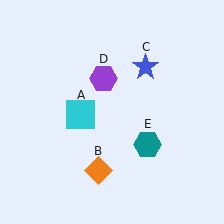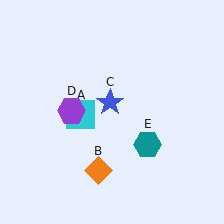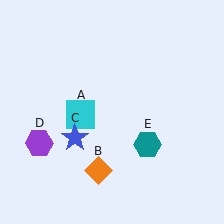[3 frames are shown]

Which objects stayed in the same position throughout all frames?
Cyan square (object A) and orange diamond (object B) and teal hexagon (object E) remained stationary.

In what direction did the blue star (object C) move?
The blue star (object C) moved down and to the left.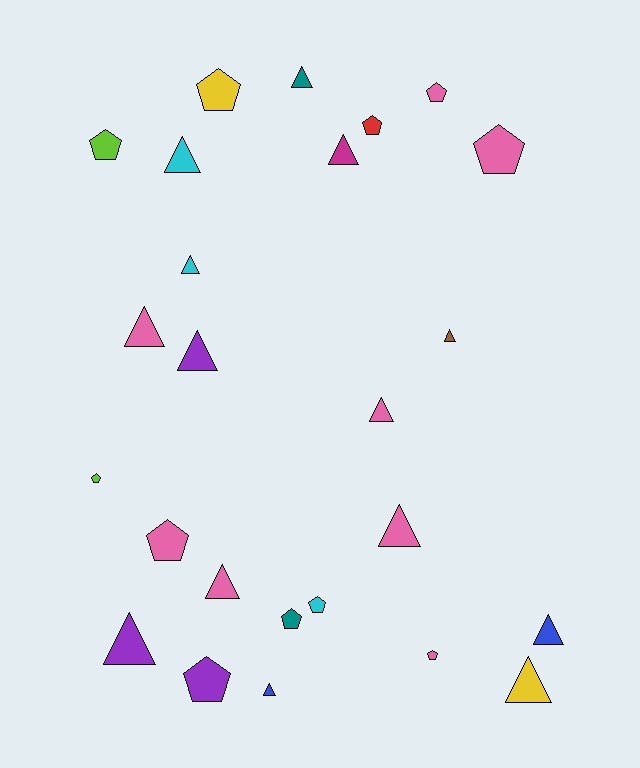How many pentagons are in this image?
There are 11 pentagons.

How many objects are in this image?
There are 25 objects.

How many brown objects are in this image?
There is 1 brown object.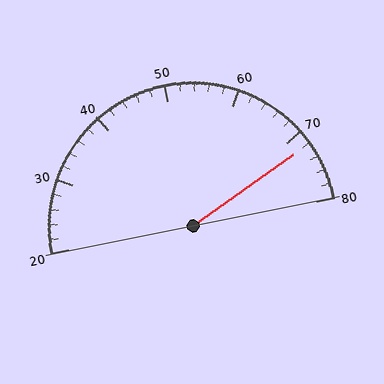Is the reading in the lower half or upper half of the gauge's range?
The reading is in the upper half of the range (20 to 80).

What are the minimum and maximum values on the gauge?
The gauge ranges from 20 to 80.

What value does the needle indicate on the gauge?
The needle indicates approximately 72.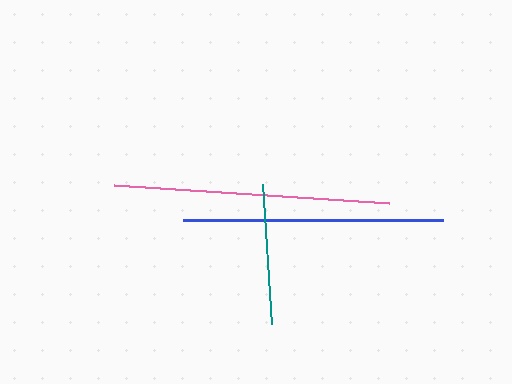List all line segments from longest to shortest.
From longest to shortest: pink, blue, teal.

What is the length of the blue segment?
The blue segment is approximately 260 pixels long.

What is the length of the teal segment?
The teal segment is approximately 140 pixels long.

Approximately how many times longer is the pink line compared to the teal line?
The pink line is approximately 2.0 times the length of the teal line.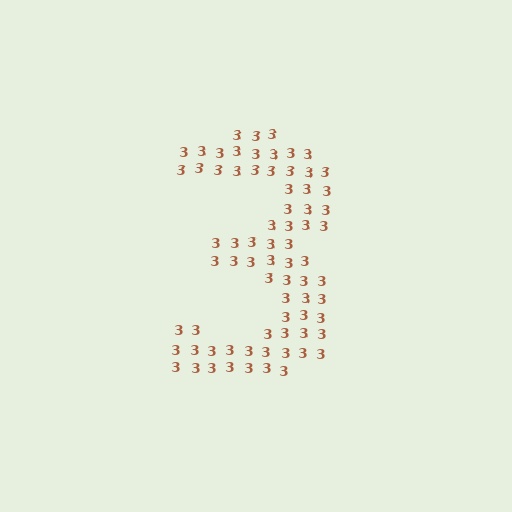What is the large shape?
The large shape is the digit 3.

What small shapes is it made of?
It is made of small digit 3's.